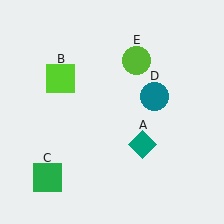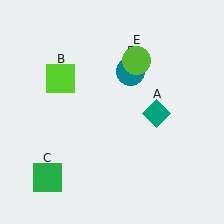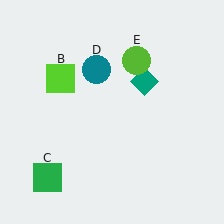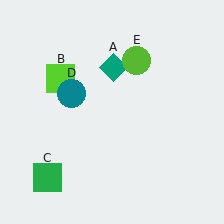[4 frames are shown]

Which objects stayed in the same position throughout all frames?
Lime square (object B) and green square (object C) and lime circle (object E) remained stationary.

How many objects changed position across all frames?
2 objects changed position: teal diamond (object A), teal circle (object D).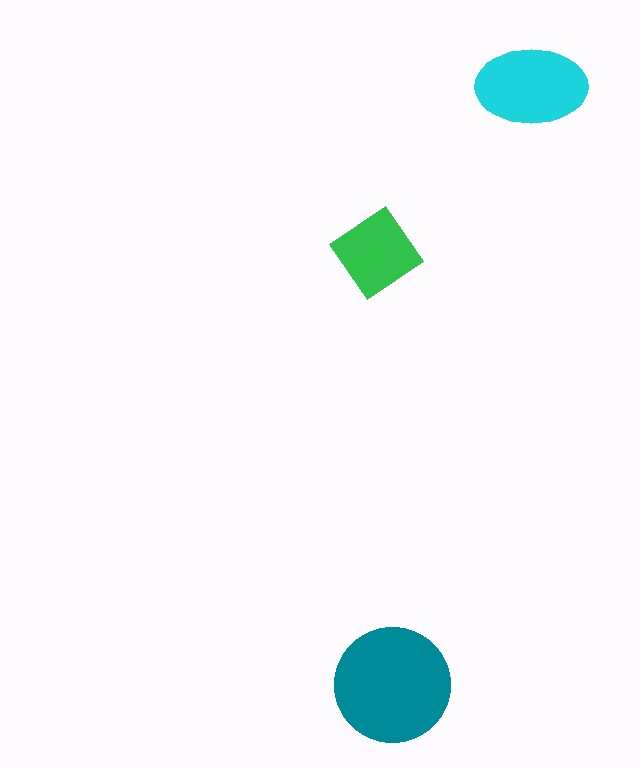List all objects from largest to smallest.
The teal circle, the cyan ellipse, the green diamond.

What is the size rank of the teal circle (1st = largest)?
1st.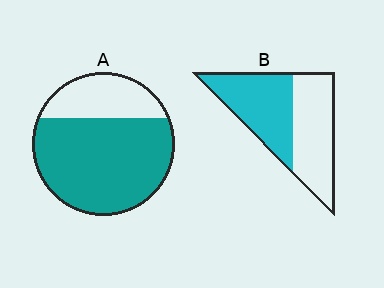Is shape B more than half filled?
Roughly half.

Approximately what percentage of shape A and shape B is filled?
A is approximately 75% and B is approximately 50%.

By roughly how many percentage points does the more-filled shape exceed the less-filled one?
By roughly 25 percentage points (A over B).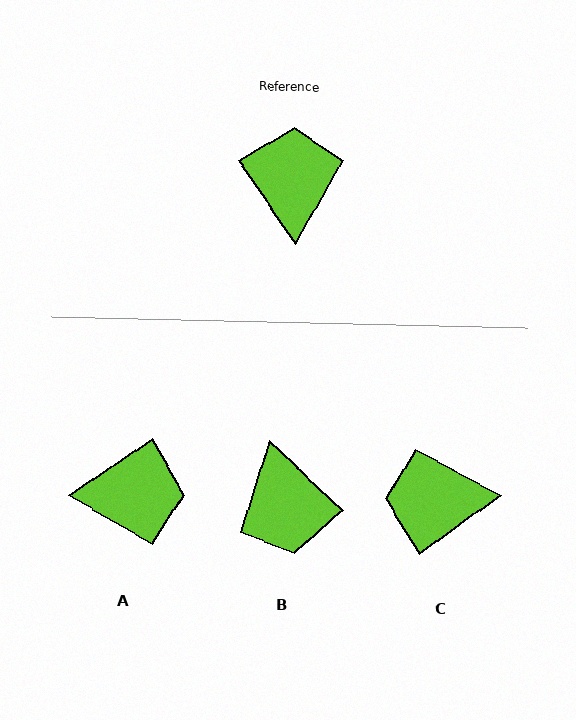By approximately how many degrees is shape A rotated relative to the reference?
Approximately 90 degrees clockwise.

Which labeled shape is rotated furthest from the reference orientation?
B, about 168 degrees away.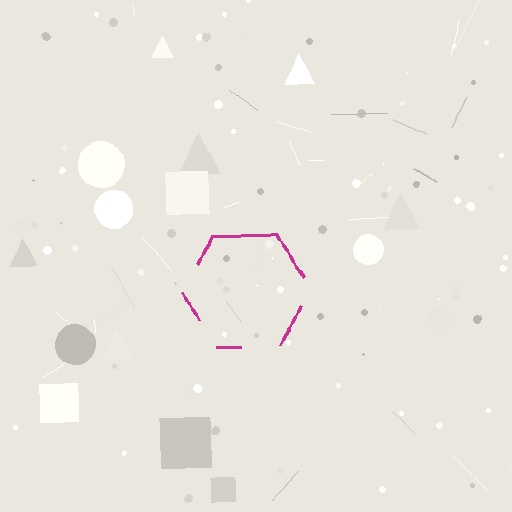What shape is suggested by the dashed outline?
The dashed outline suggests a hexagon.